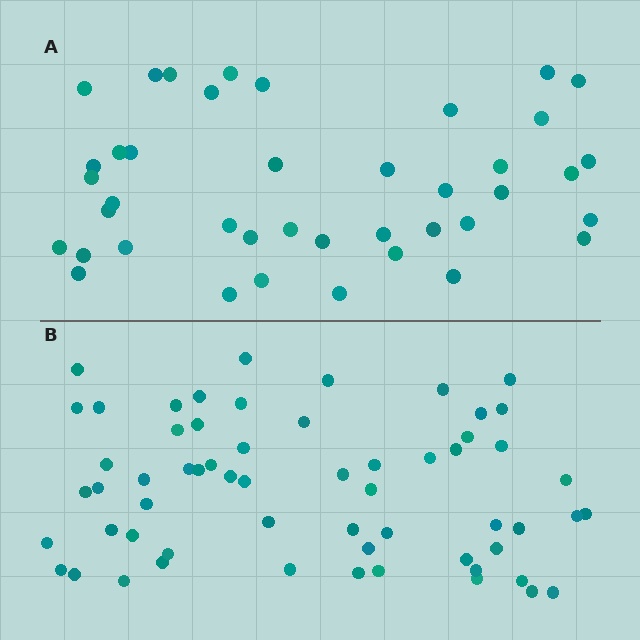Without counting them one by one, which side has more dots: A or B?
Region B (the bottom region) has more dots.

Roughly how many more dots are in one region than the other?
Region B has approximately 20 more dots than region A.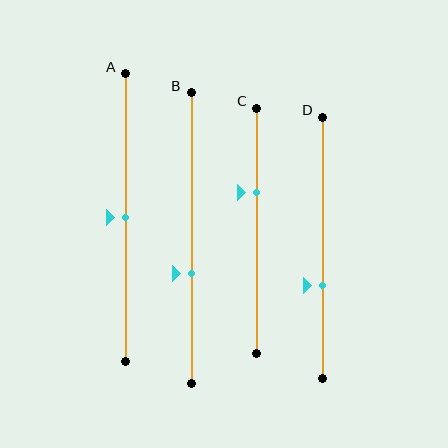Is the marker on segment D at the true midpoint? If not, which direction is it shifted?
No, the marker on segment D is shifted downward by about 14% of the segment length.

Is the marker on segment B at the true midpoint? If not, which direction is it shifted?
No, the marker on segment B is shifted downward by about 12% of the segment length.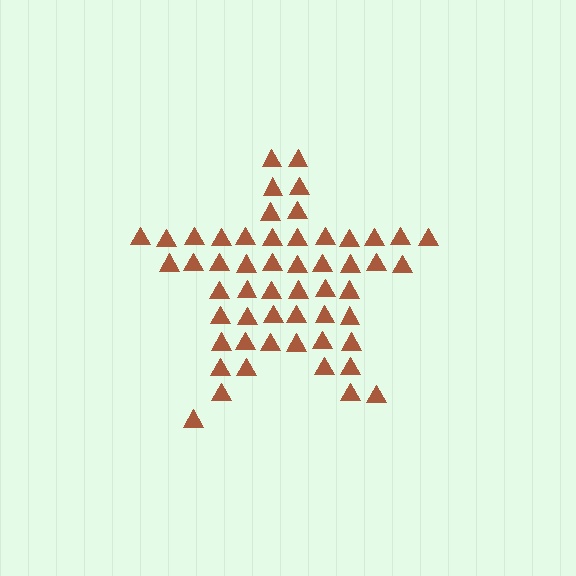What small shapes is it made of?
It is made of small triangles.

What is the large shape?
The large shape is a star.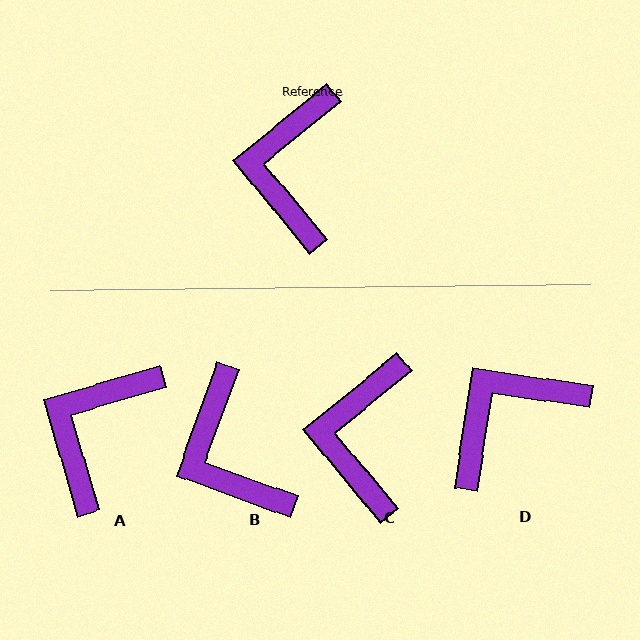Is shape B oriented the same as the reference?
No, it is off by about 31 degrees.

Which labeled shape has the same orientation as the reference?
C.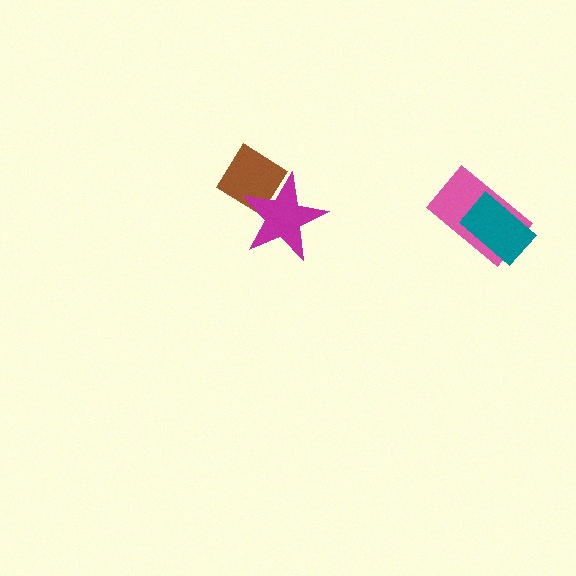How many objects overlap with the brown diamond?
1 object overlaps with the brown diamond.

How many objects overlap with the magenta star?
1 object overlaps with the magenta star.